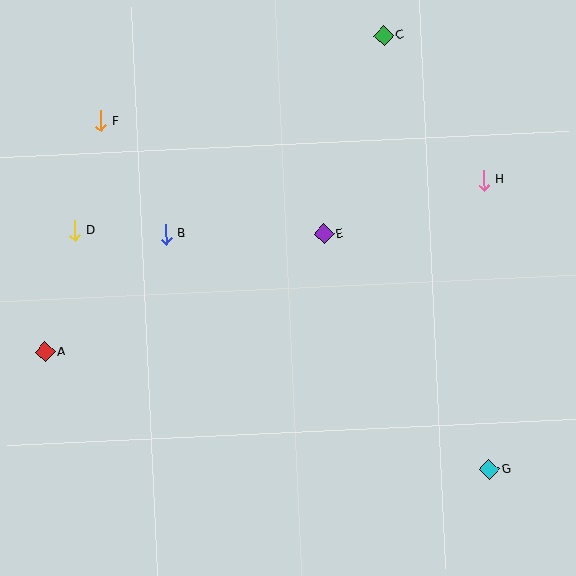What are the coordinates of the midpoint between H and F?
The midpoint between H and F is at (292, 151).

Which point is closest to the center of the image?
Point E at (324, 234) is closest to the center.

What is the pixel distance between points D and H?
The distance between D and H is 412 pixels.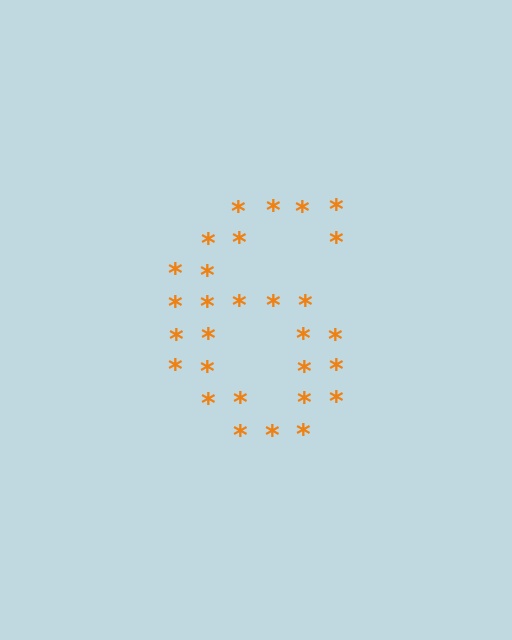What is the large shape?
The large shape is the digit 6.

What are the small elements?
The small elements are asterisks.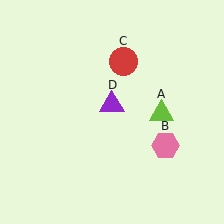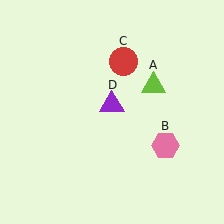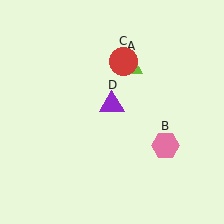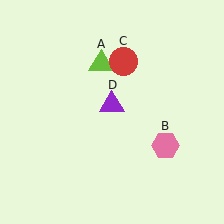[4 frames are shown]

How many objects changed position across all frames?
1 object changed position: lime triangle (object A).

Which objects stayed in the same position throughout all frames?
Pink hexagon (object B) and red circle (object C) and purple triangle (object D) remained stationary.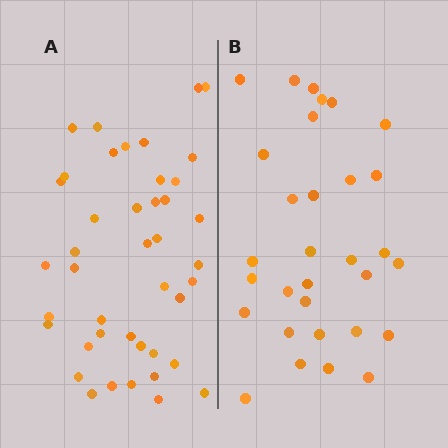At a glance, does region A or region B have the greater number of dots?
Region A (the left region) has more dots.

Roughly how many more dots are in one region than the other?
Region A has roughly 12 or so more dots than region B.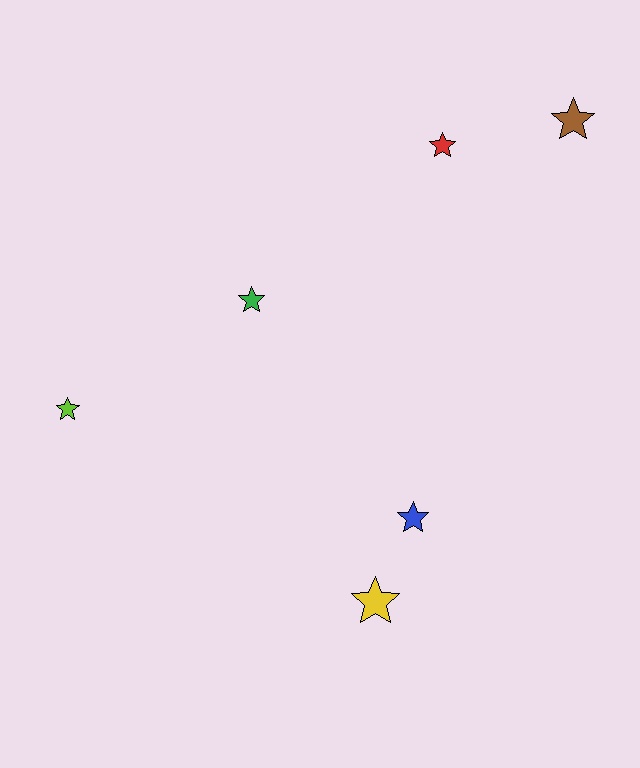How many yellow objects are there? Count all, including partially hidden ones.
There is 1 yellow object.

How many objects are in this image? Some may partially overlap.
There are 6 objects.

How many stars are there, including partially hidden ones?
There are 6 stars.